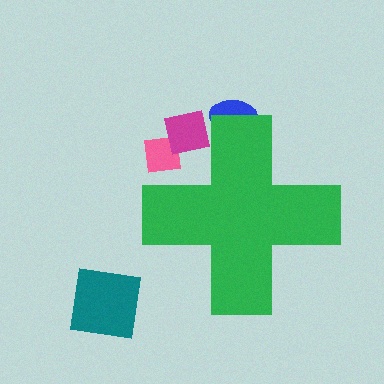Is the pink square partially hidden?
Yes, the pink square is partially hidden behind the green cross.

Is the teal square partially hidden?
No, the teal square is fully visible.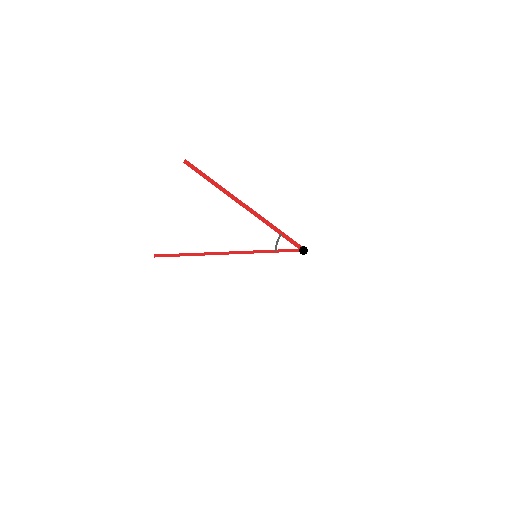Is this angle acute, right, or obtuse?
It is acute.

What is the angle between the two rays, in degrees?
Approximately 39 degrees.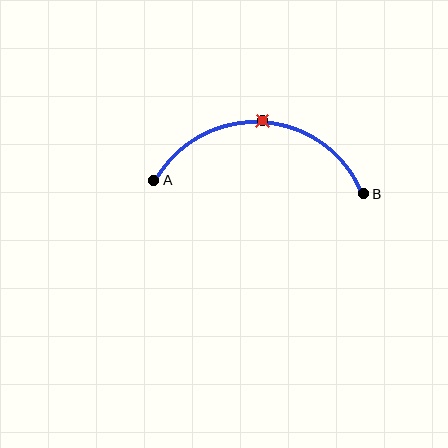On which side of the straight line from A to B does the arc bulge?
The arc bulges above the straight line connecting A and B.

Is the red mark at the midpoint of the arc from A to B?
Yes. The red mark lies on the arc at equal arc-length from both A and B — it is the arc midpoint.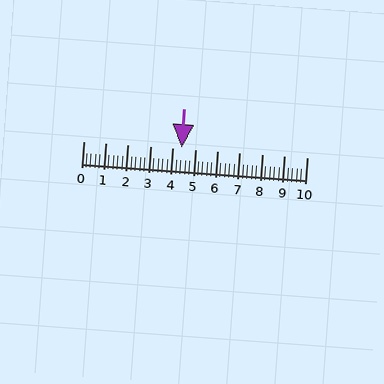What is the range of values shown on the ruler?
The ruler shows values from 0 to 10.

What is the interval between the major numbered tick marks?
The major tick marks are spaced 1 units apart.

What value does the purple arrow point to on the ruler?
The purple arrow points to approximately 4.4.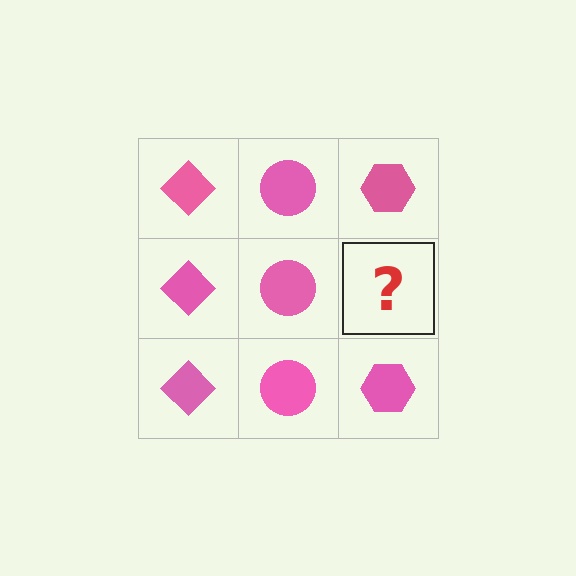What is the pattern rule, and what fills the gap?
The rule is that each column has a consistent shape. The gap should be filled with a pink hexagon.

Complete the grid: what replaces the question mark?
The question mark should be replaced with a pink hexagon.